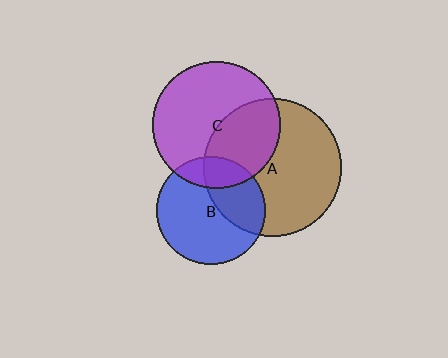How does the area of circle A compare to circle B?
Approximately 1.6 times.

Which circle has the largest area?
Circle A (brown).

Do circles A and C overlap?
Yes.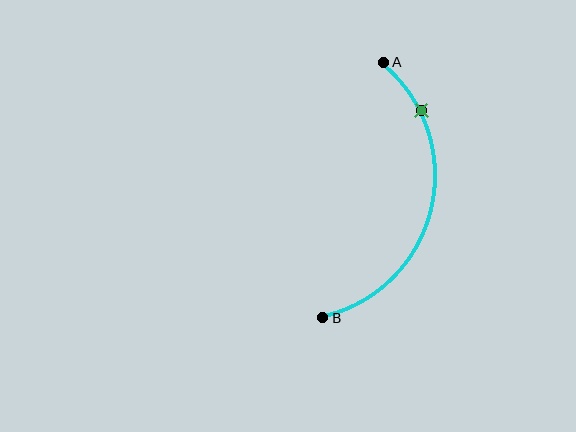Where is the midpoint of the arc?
The arc midpoint is the point on the curve farthest from the straight line joining A and B. It sits to the right of that line.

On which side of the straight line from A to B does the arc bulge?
The arc bulges to the right of the straight line connecting A and B.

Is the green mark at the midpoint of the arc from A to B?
No. The green mark lies on the arc but is closer to endpoint A. The arc midpoint would be at the point on the curve equidistant along the arc from both A and B.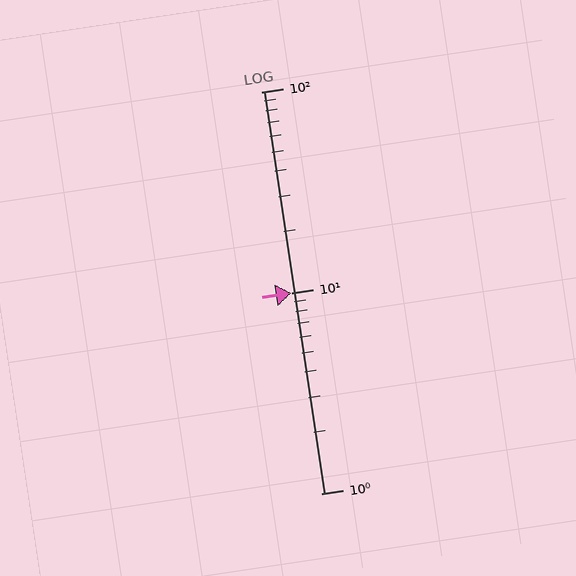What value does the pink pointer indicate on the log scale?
The pointer indicates approximately 10.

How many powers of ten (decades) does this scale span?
The scale spans 2 decades, from 1 to 100.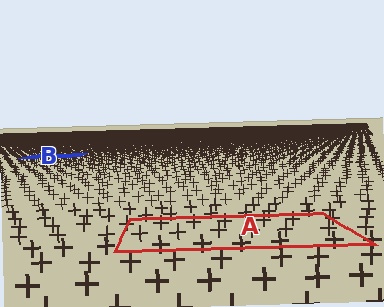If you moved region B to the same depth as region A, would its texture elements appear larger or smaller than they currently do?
They would appear larger. At a closer depth, the same texture elements are projected at a bigger on-screen size.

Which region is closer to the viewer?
Region A is closer. The texture elements there are larger and more spread out.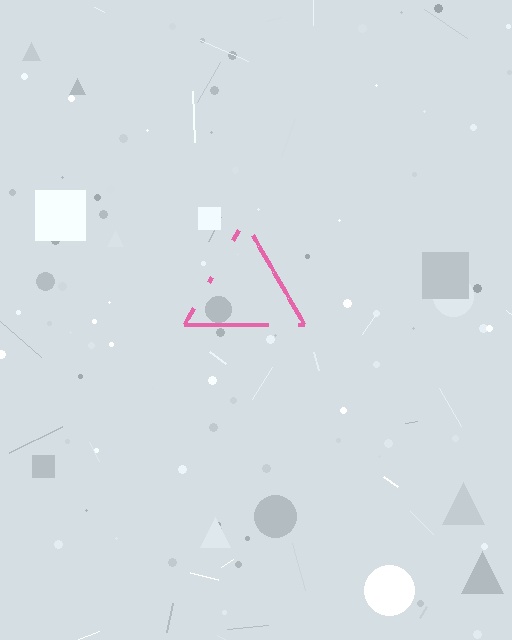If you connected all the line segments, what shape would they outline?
They would outline a triangle.